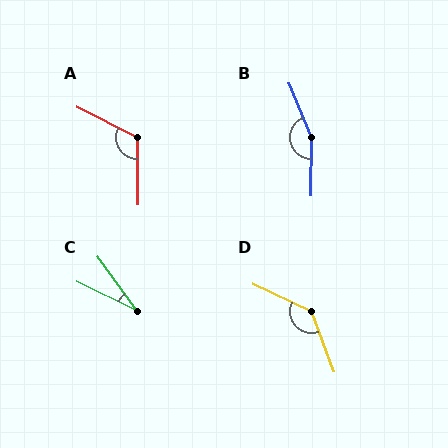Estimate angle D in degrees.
Approximately 136 degrees.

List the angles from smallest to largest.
C (28°), A (117°), D (136°), B (156°).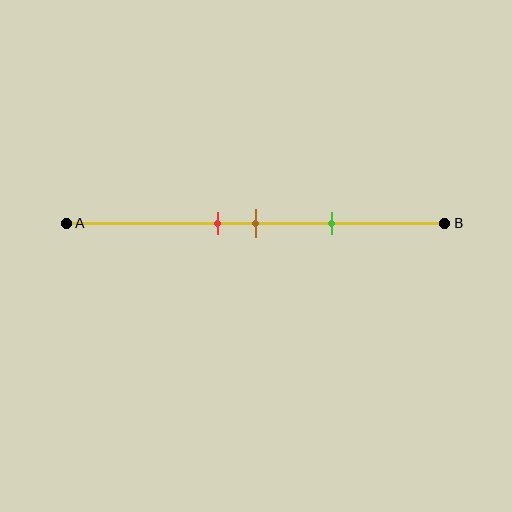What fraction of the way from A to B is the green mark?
The green mark is approximately 70% (0.7) of the way from A to B.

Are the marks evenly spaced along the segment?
Yes, the marks are approximately evenly spaced.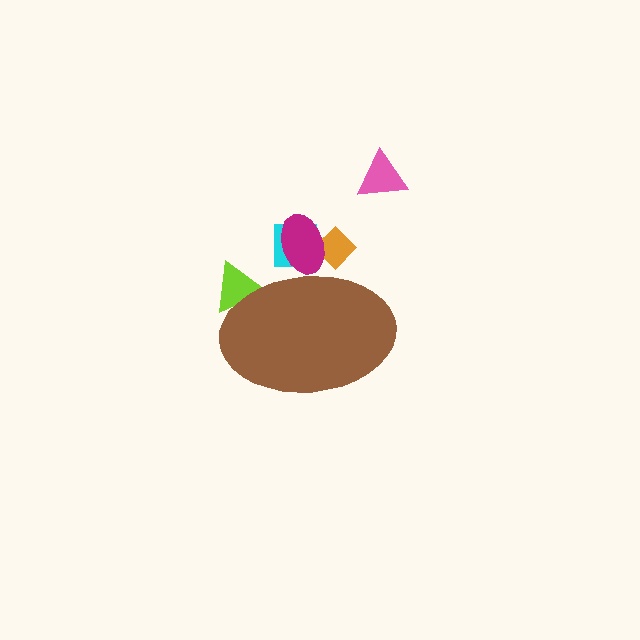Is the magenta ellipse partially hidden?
Yes, the magenta ellipse is partially hidden behind the brown ellipse.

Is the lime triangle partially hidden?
Yes, the lime triangle is partially hidden behind the brown ellipse.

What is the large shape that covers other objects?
A brown ellipse.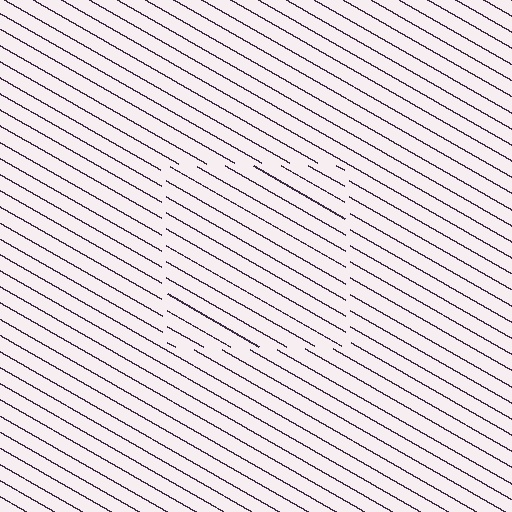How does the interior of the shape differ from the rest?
The interior of the shape contains the same grating, shifted by half a period — the contour is defined by the phase discontinuity where line-ends from the inner and outer gratings abut.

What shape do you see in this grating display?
An illusory square. The interior of the shape contains the same grating, shifted by half a period — the contour is defined by the phase discontinuity where line-ends from the inner and outer gratings abut.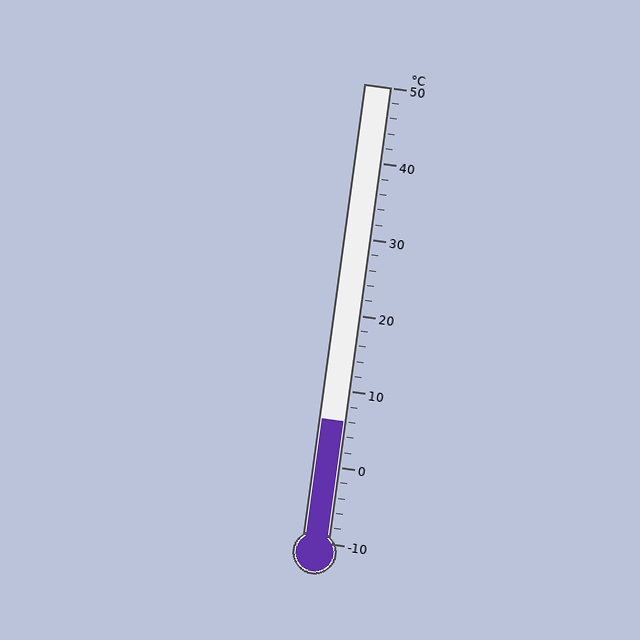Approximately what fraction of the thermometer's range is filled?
The thermometer is filled to approximately 25% of its range.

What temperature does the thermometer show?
The thermometer shows approximately 6°C.